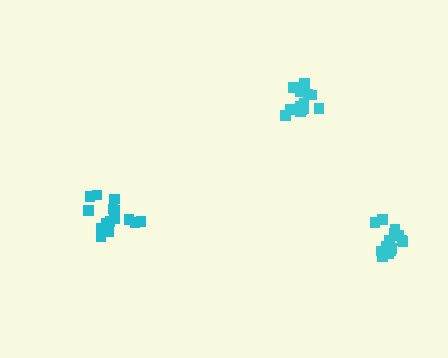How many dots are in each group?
Group 1: 15 dots, Group 2: 13 dots, Group 3: 15 dots (43 total).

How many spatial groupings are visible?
There are 3 spatial groupings.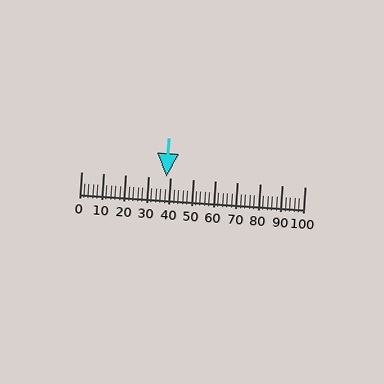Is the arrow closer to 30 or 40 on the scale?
The arrow is closer to 40.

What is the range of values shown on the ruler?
The ruler shows values from 0 to 100.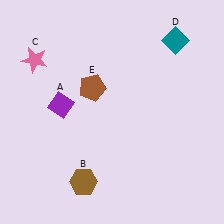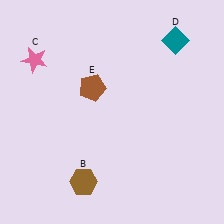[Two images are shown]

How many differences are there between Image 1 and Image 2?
There is 1 difference between the two images.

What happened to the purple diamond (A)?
The purple diamond (A) was removed in Image 2. It was in the top-left area of Image 1.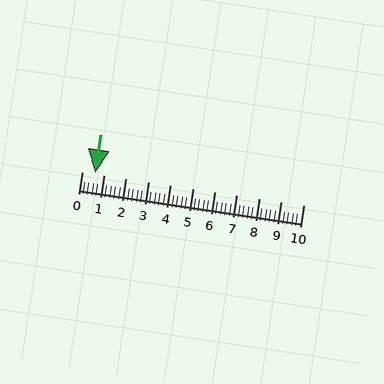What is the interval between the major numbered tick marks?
The major tick marks are spaced 1 units apart.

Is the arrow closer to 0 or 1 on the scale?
The arrow is closer to 1.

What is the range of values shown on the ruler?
The ruler shows values from 0 to 10.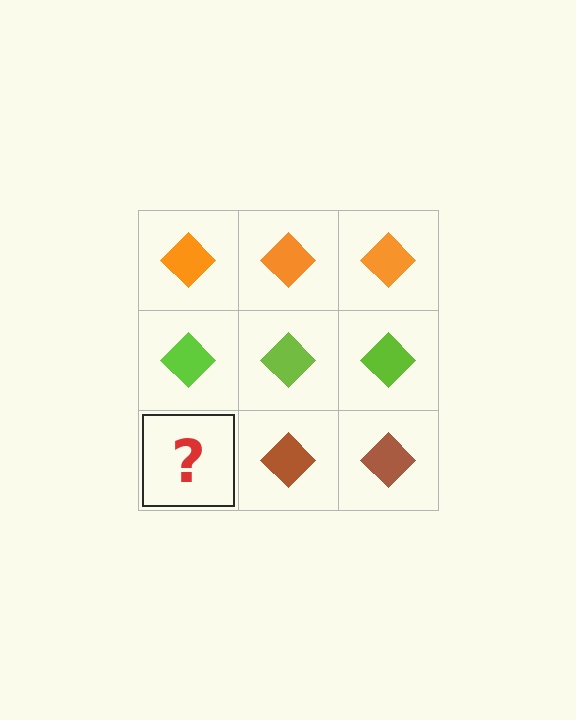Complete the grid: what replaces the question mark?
The question mark should be replaced with a brown diamond.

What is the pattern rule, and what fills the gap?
The rule is that each row has a consistent color. The gap should be filled with a brown diamond.